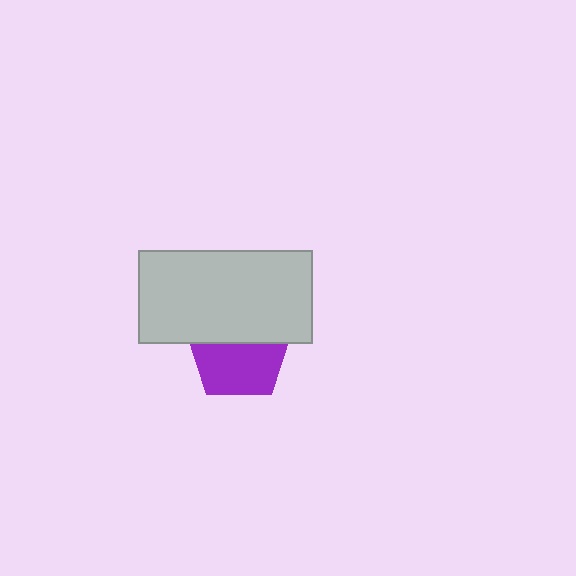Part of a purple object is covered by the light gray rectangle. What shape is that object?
It is a pentagon.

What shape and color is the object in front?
The object in front is a light gray rectangle.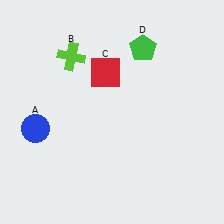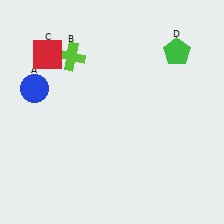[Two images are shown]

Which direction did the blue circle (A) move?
The blue circle (A) moved up.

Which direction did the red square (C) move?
The red square (C) moved left.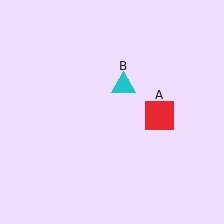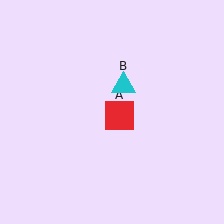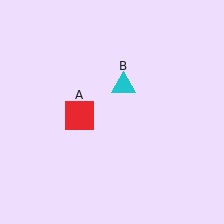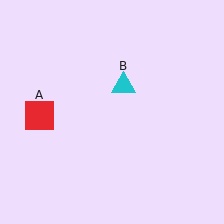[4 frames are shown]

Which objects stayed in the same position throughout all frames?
Cyan triangle (object B) remained stationary.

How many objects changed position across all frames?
1 object changed position: red square (object A).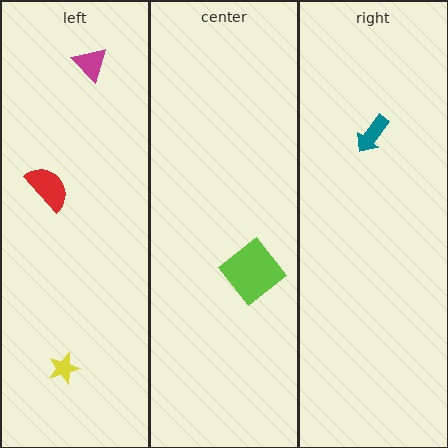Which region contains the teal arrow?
The right region.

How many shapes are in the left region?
3.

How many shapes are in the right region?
1.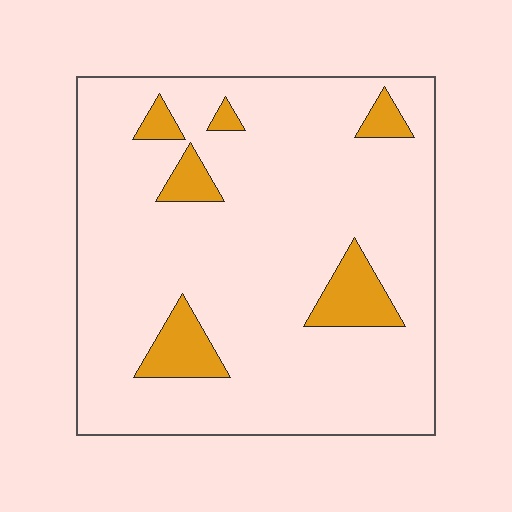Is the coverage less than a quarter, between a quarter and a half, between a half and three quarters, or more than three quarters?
Less than a quarter.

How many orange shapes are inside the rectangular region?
6.